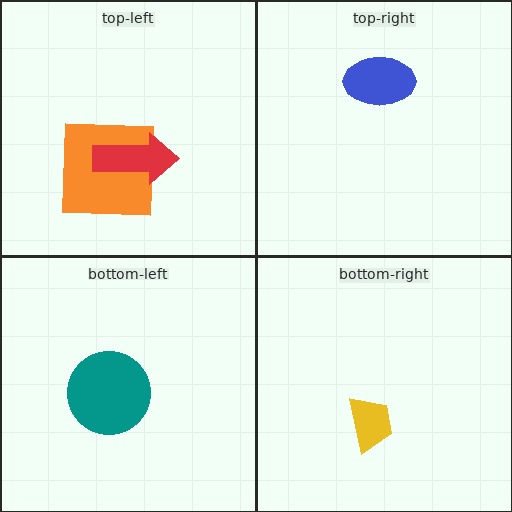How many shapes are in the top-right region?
1.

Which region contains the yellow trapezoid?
The bottom-right region.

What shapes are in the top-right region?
The blue ellipse.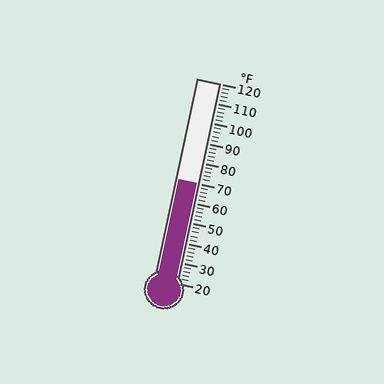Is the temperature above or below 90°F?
The temperature is below 90°F.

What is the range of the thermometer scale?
The thermometer scale ranges from 20°F to 120°F.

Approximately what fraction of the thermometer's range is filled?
The thermometer is filled to approximately 50% of its range.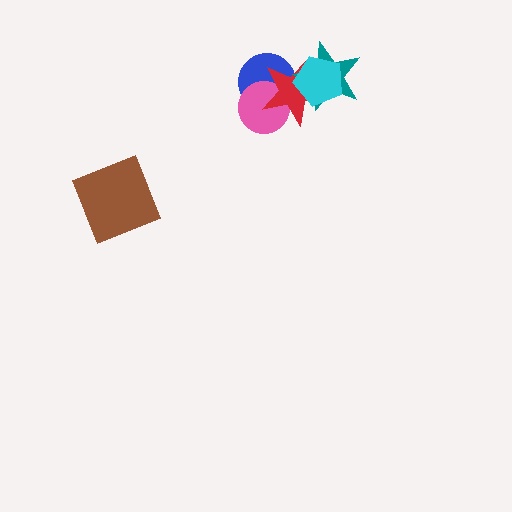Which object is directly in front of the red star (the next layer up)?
The teal star is directly in front of the red star.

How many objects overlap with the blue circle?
2 objects overlap with the blue circle.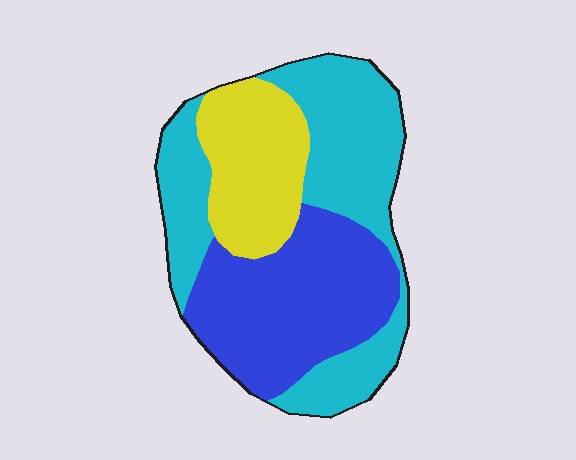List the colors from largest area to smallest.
From largest to smallest: cyan, blue, yellow.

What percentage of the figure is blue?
Blue takes up about three eighths (3/8) of the figure.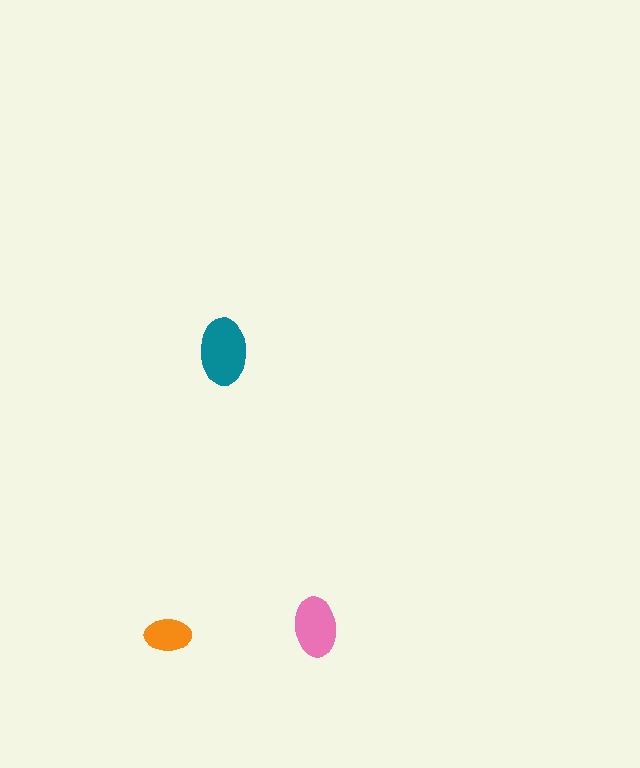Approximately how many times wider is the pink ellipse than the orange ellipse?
About 1.5 times wider.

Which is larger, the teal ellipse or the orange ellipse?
The teal one.